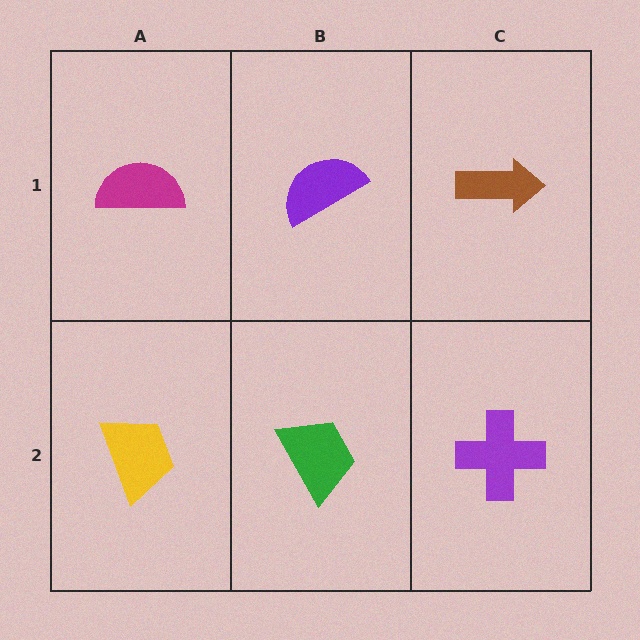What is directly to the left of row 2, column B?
A yellow trapezoid.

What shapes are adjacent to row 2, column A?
A magenta semicircle (row 1, column A), a green trapezoid (row 2, column B).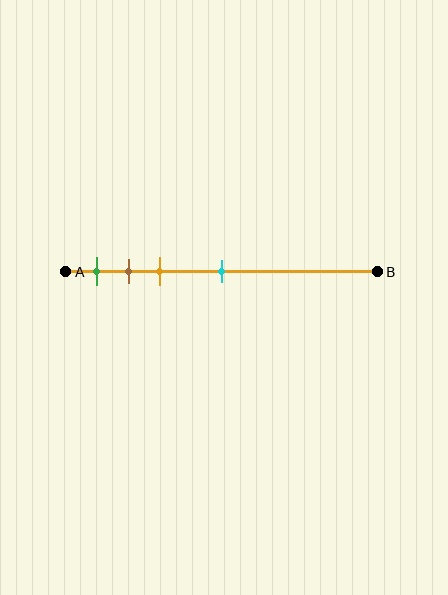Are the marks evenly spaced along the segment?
No, the marks are not evenly spaced.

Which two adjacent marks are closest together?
The brown and orange marks are the closest adjacent pair.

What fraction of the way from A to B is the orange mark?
The orange mark is approximately 30% (0.3) of the way from A to B.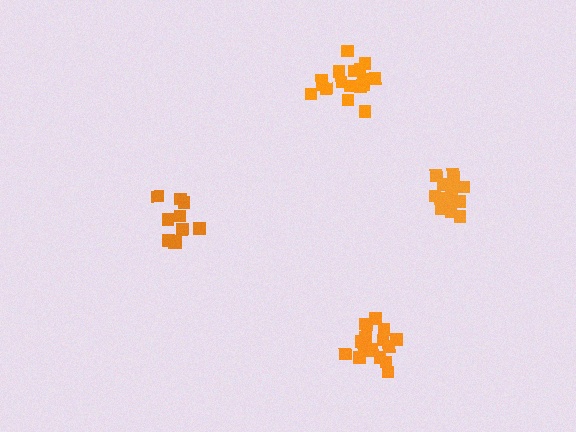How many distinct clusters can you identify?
There are 4 distinct clusters.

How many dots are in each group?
Group 1: 16 dots, Group 2: 12 dots, Group 3: 18 dots, Group 4: 17 dots (63 total).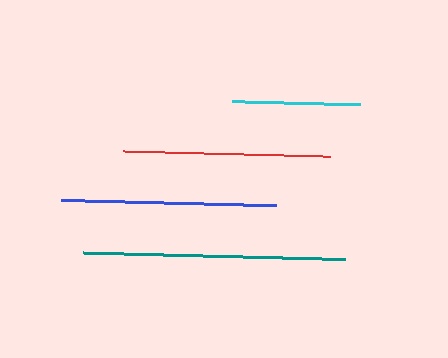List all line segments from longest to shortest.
From longest to shortest: teal, blue, red, cyan.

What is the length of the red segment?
The red segment is approximately 208 pixels long.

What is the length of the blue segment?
The blue segment is approximately 216 pixels long.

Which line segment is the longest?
The teal line is the longest at approximately 262 pixels.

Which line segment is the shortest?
The cyan line is the shortest at approximately 129 pixels.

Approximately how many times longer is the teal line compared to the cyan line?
The teal line is approximately 2.0 times the length of the cyan line.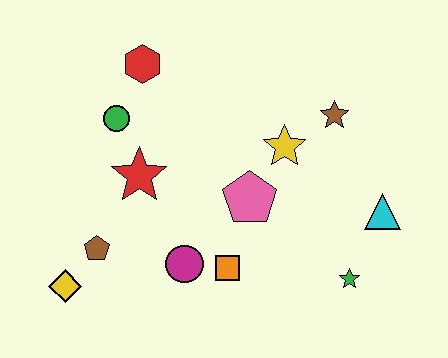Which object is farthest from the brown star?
The yellow diamond is farthest from the brown star.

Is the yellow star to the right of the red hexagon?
Yes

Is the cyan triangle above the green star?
Yes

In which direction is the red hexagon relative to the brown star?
The red hexagon is to the left of the brown star.